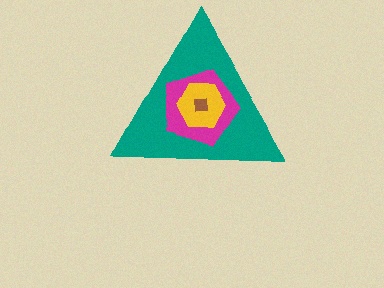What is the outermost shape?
The teal triangle.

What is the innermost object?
The brown square.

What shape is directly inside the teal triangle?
The magenta pentagon.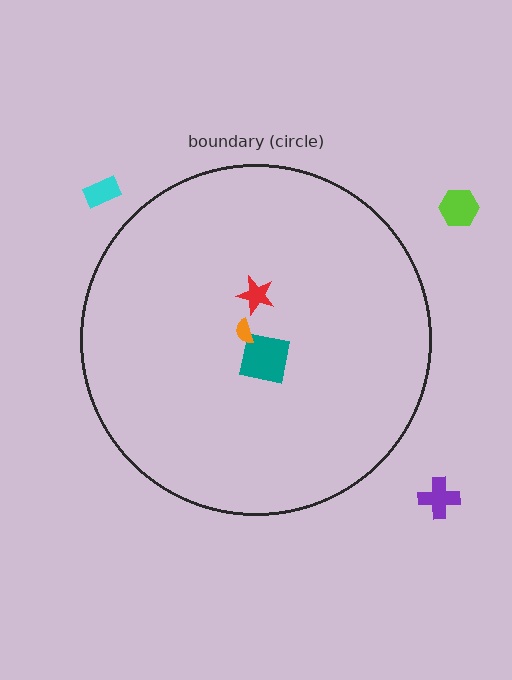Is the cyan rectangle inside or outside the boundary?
Outside.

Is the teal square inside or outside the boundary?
Inside.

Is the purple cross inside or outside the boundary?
Outside.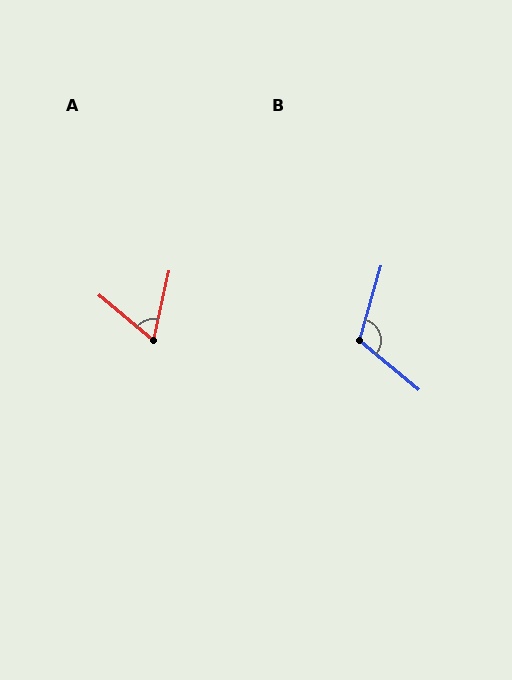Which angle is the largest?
B, at approximately 114 degrees.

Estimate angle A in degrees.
Approximately 63 degrees.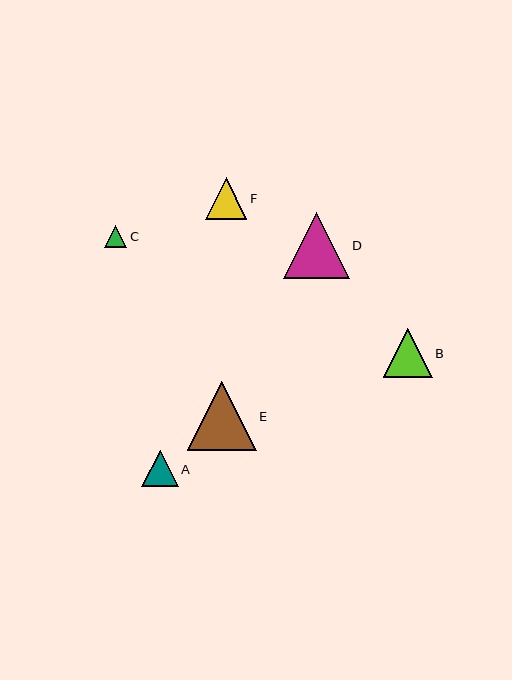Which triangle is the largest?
Triangle E is the largest with a size of approximately 69 pixels.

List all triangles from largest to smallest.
From largest to smallest: E, D, B, F, A, C.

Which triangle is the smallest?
Triangle C is the smallest with a size of approximately 23 pixels.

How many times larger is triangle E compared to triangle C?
Triangle E is approximately 3.0 times the size of triangle C.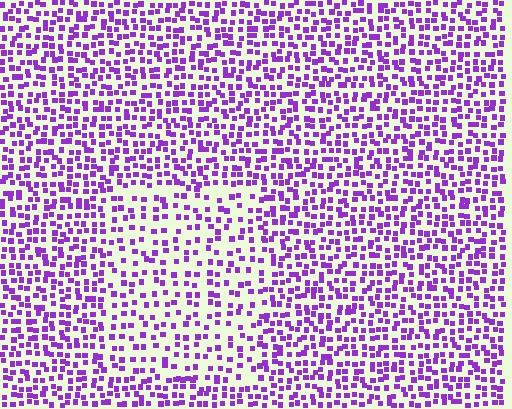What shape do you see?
I see a rectangle.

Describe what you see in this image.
The image contains small purple elements arranged at two different densities. A rectangle-shaped region is visible where the elements are less densely packed than the surrounding area.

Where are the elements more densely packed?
The elements are more densely packed outside the rectangle boundary.